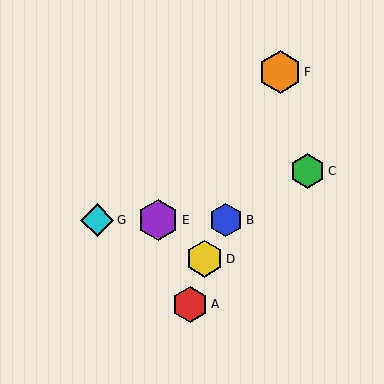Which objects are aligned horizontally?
Objects B, E, G are aligned horizontally.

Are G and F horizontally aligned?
No, G is at y≈220 and F is at y≈72.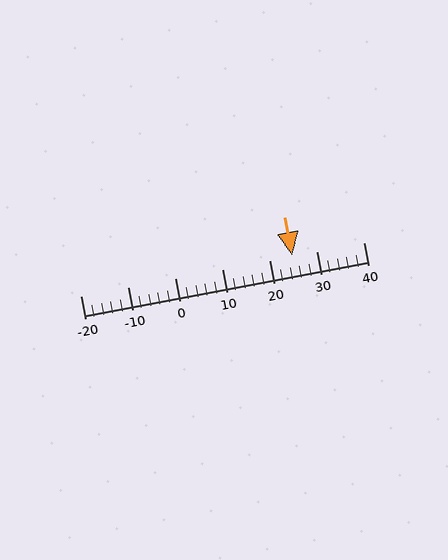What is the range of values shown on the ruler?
The ruler shows values from -20 to 40.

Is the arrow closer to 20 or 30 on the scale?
The arrow is closer to 20.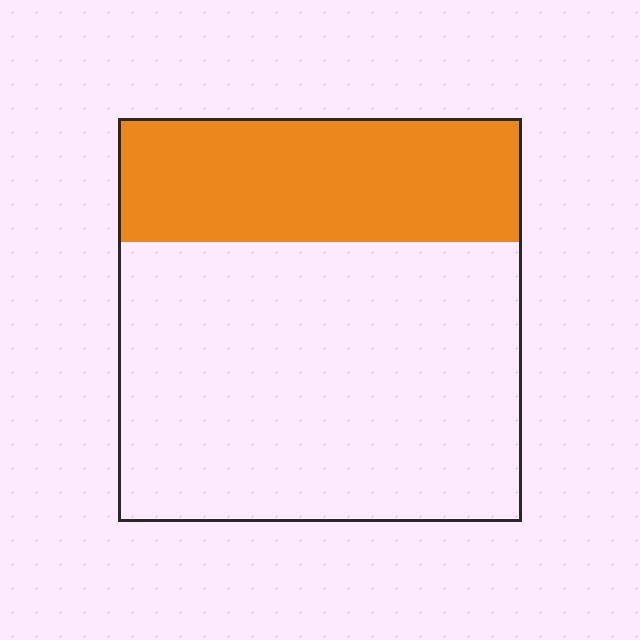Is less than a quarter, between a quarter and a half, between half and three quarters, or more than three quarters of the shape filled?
Between a quarter and a half.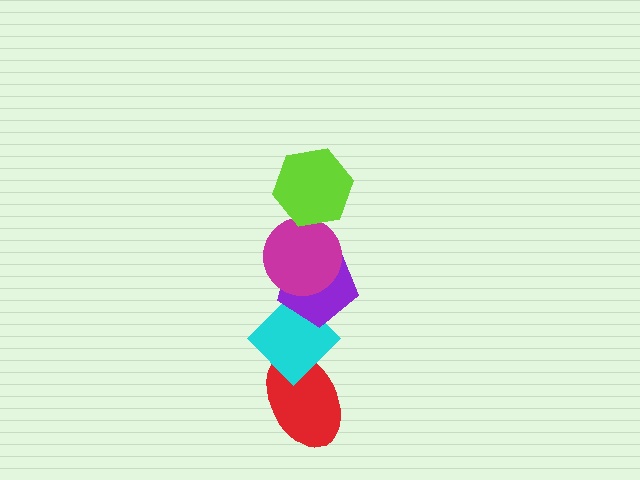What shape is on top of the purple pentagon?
The magenta circle is on top of the purple pentagon.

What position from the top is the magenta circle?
The magenta circle is 2nd from the top.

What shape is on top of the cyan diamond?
The purple pentagon is on top of the cyan diamond.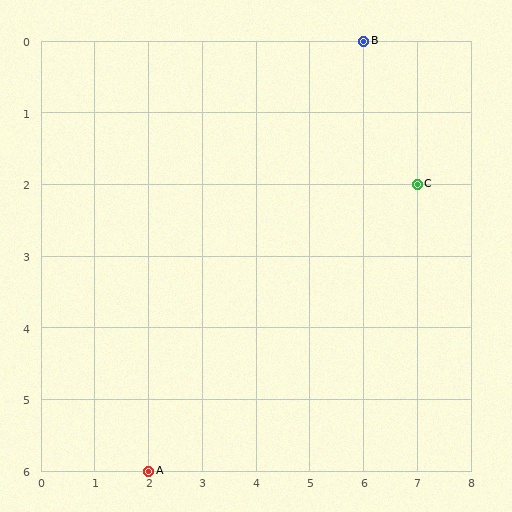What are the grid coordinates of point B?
Point B is at grid coordinates (6, 0).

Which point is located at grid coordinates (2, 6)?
Point A is at (2, 6).